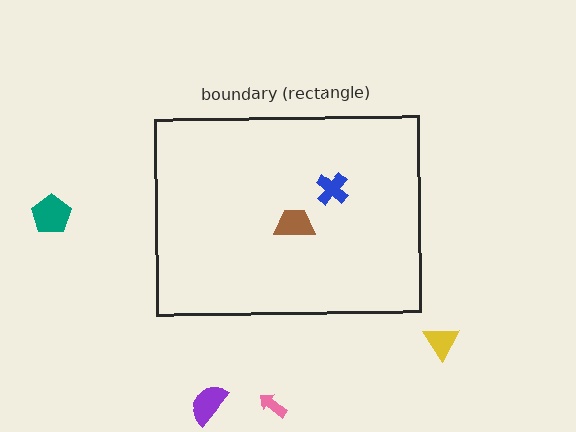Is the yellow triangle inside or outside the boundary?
Outside.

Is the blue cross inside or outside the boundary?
Inside.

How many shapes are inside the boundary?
2 inside, 4 outside.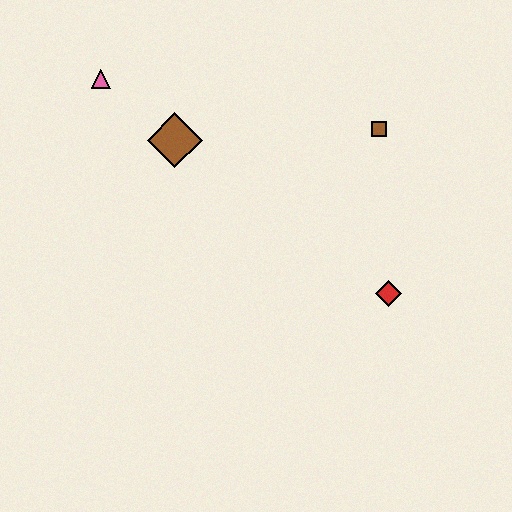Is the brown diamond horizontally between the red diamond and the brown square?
No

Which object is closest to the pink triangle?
The brown diamond is closest to the pink triangle.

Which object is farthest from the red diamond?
The pink triangle is farthest from the red diamond.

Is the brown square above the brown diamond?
Yes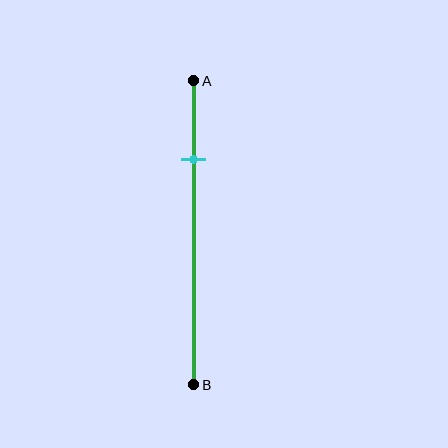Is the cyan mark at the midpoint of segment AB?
No, the mark is at about 25% from A, not at the 50% midpoint.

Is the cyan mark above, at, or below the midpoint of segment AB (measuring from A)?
The cyan mark is above the midpoint of segment AB.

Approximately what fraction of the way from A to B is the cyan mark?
The cyan mark is approximately 25% of the way from A to B.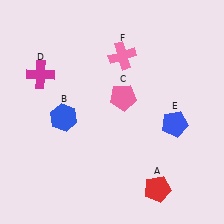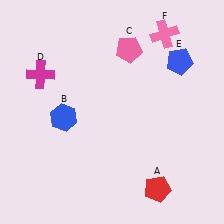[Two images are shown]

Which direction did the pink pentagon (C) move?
The pink pentagon (C) moved up.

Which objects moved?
The objects that moved are: the pink pentagon (C), the blue pentagon (E), the pink cross (F).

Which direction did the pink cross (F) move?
The pink cross (F) moved right.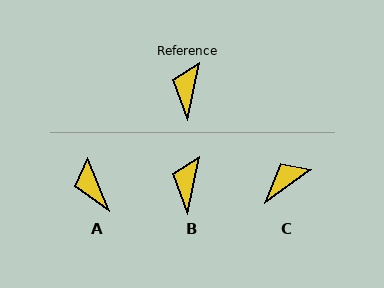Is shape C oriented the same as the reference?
No, it is off by about 42 degrees.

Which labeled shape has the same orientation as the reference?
B.